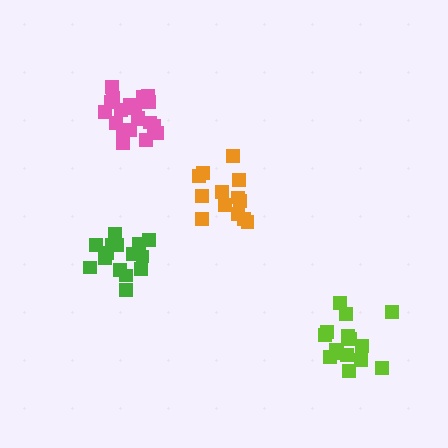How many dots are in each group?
Group 1: 14 dots, Group 2: 15 dots, Group 3: 15 dots, Group 4: 20 dots (64 total).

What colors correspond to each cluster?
The clusters are colored: orange, lime, green, pink.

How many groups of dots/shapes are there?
There are 4 groups.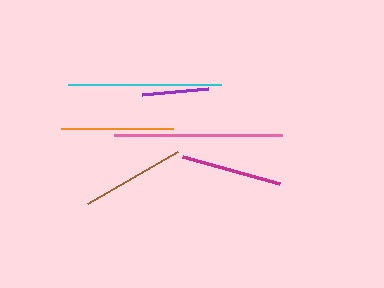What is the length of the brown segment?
The brown segment is approximately 104 pixels long.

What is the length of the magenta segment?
The magenta segment is approximately 101 pixels long.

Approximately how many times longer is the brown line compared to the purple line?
The brown line is approximately 1.6 times the length of the purple line.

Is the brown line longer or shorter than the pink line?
The pink line is longer than the brown line.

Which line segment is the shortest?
The purple line is the shortest at approximately 66 pixels.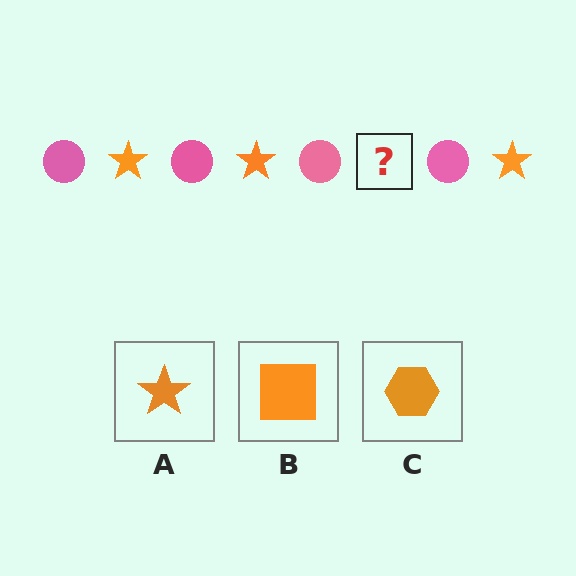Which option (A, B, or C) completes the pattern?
A.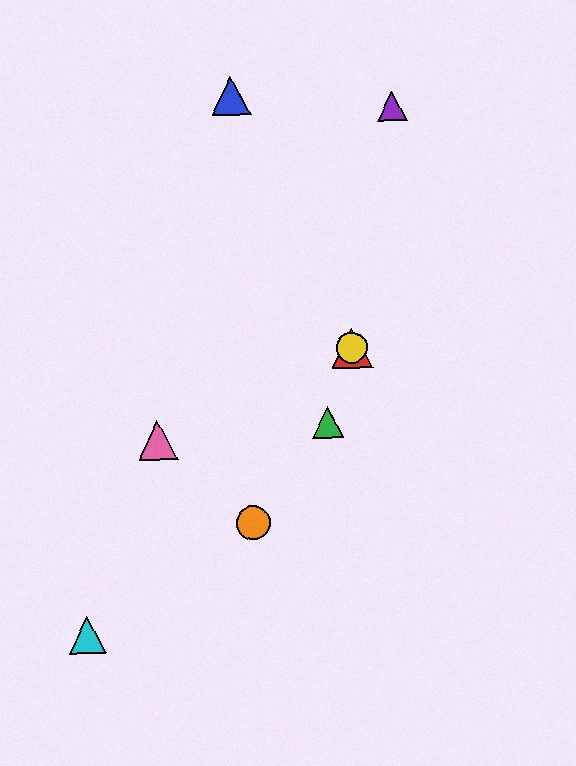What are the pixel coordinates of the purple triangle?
The purple triangle is at (392, 106).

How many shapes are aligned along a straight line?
3 shapes (the red triangle, the green triangle, the yellow circle) are aligned along a straight line.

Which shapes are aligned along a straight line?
The red triangle, the green triangle, the yellow circle are aligned along a straight line.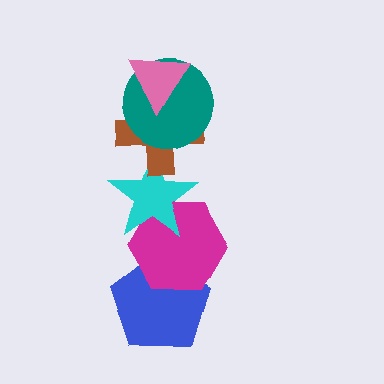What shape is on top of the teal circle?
The pink triangle is on top of the teal circle.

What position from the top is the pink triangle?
The pink triangle is 1st from the top.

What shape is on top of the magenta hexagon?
The cyan star is on top of the magenta hexagon.